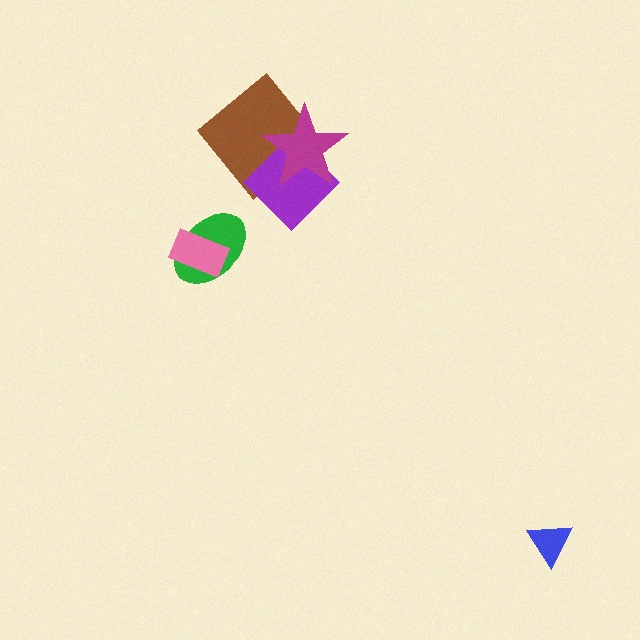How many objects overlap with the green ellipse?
1 object overlaps with the green ellipse.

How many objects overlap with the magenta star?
2 objects overlap with the magenta star.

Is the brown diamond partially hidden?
Yes, it is partially covered by another shape.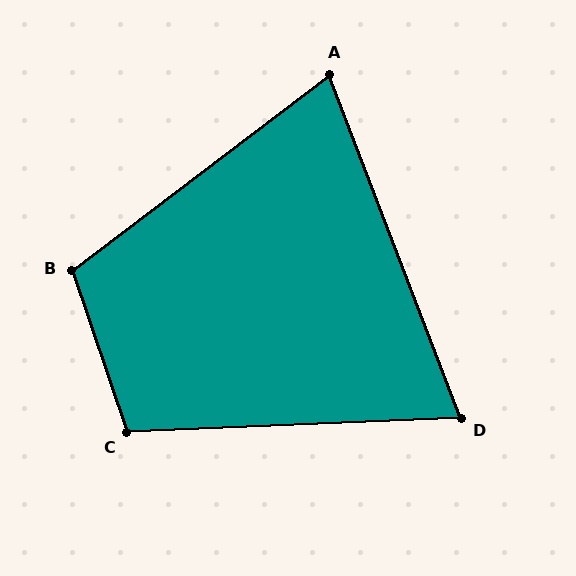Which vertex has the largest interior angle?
B, at approximately 109 degrees.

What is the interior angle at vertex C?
Approximately 106 degrees (obtuse).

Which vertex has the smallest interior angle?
D, at approximately 71 degrees.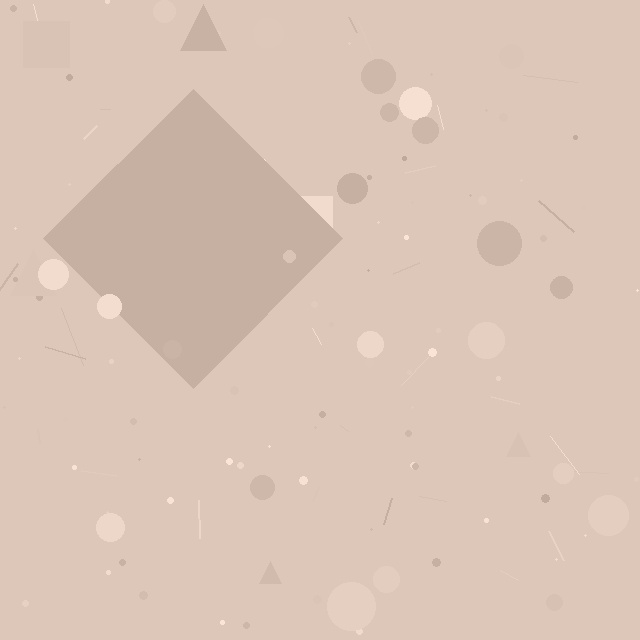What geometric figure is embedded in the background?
A diamond is embedded in the background.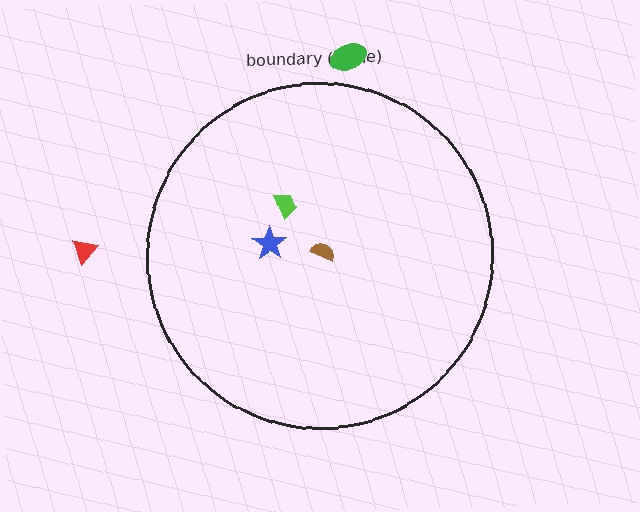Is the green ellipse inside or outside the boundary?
Outside.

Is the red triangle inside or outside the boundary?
Outside.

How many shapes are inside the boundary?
3 inside, 2 outside.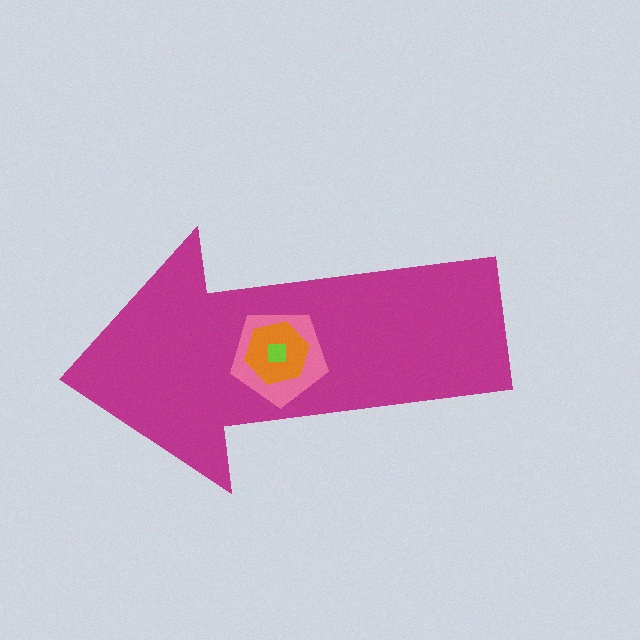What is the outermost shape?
The magenta arrow.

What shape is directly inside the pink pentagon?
The orange hexagon.